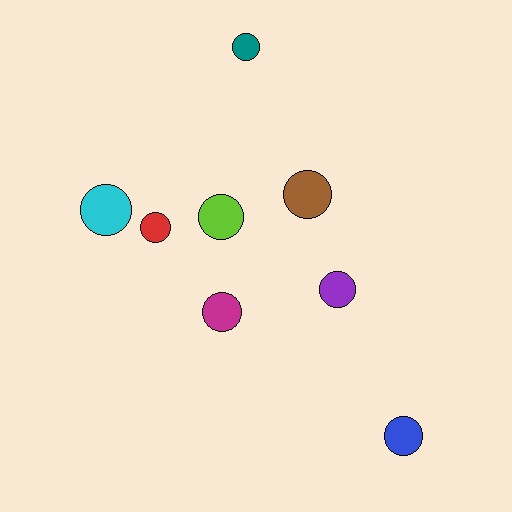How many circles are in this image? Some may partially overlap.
There are 8 circles.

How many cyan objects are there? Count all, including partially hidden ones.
There is 1 cyan object.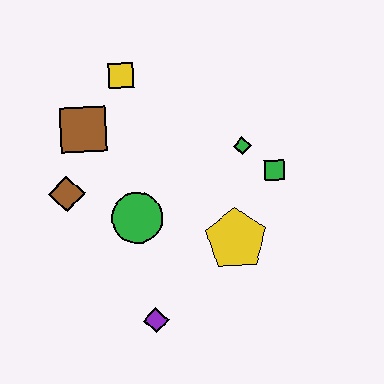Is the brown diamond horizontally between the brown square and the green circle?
No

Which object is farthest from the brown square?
The purple diamond is farthest from the brown square.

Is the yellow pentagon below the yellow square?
Yes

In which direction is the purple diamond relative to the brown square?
The purple diamond is below the brown square.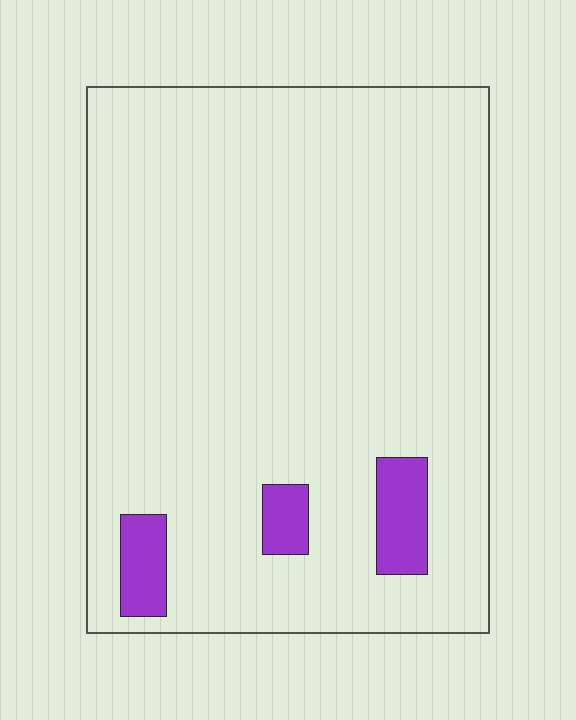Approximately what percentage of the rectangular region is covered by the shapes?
Approximately 5%.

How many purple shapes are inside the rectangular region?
3.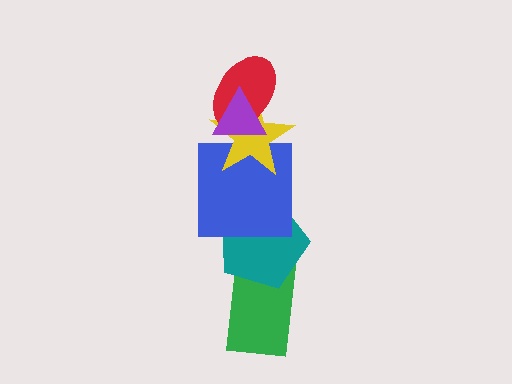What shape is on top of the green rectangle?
The teal pentagon is on top of the green rectangle.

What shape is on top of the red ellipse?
The purple triangle is on top of the red ellipse.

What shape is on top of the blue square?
The yellow star is on top of the blue square.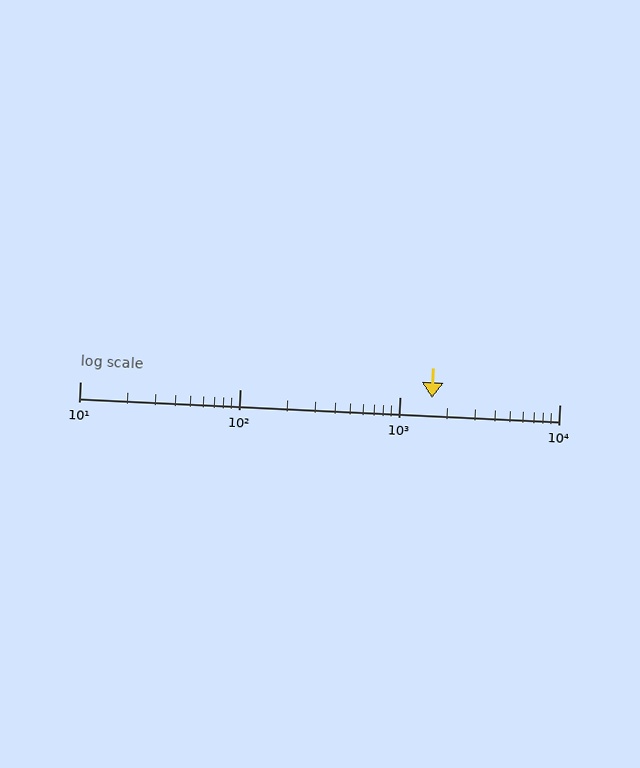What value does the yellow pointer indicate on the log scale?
The pointer indicates approximately 1600.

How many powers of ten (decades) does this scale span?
The scale spans 3 decades, from 10 to 10000.